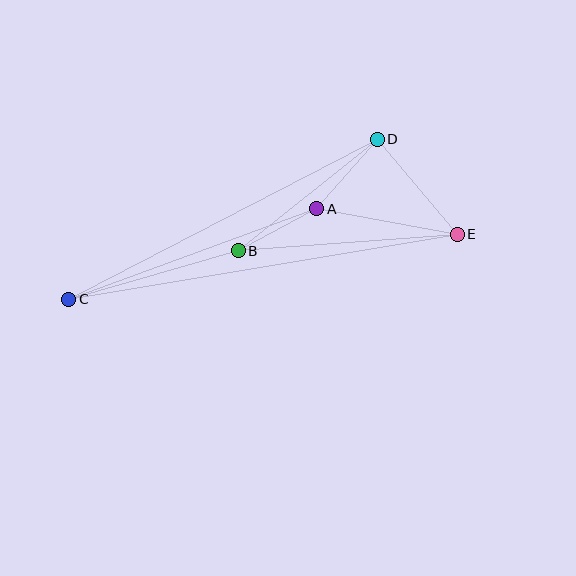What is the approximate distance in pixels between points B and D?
The distance between B and D is approximately 178 pixels.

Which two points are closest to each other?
Points A and B are closest to each other.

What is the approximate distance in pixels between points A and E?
The distance between A and E is approximately 143 pixels.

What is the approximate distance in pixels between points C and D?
The distance between C and D is approximately 348 pixels.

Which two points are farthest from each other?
Points C and E are farthest from each other.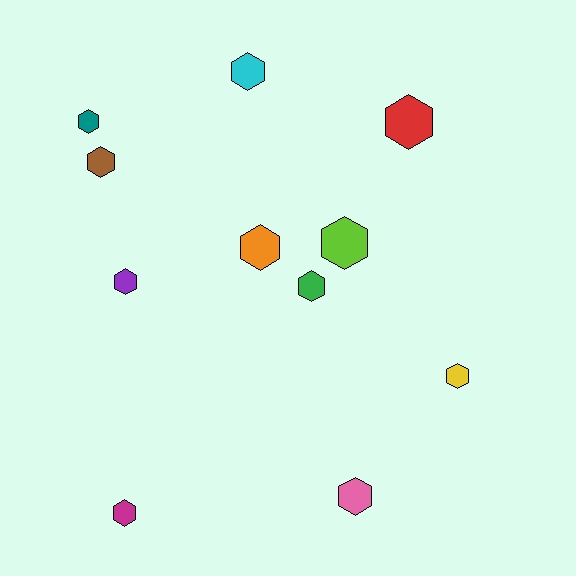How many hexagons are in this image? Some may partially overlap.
There are 11 hexagons.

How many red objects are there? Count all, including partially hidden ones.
There is 1 red object.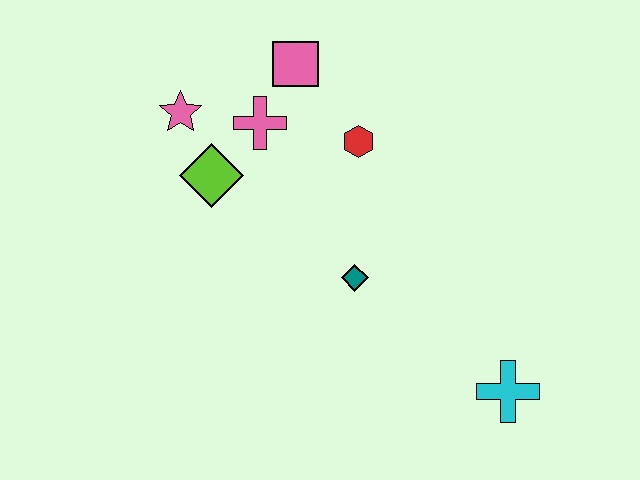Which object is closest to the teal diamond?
The red hexagon is closest to the teal diamond.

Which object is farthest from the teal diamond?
The pink star is farthest from the teal diamond.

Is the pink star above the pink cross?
Yes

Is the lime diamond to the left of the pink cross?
Yes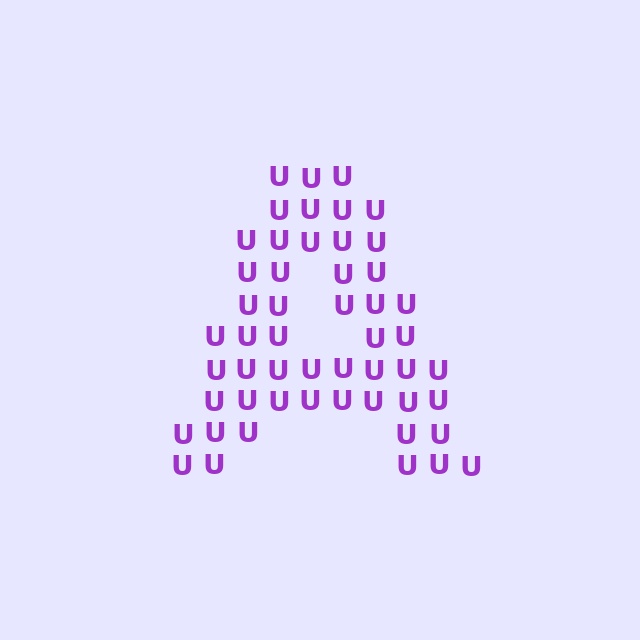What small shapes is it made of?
It is made of small letter U's.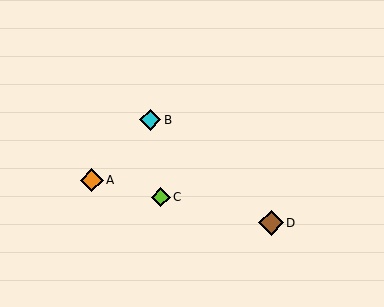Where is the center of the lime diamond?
The center of the lime diamond is at (161, 197).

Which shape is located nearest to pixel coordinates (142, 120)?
The cyan diamond (labeled B) at (150, 120) is nearest to that location.